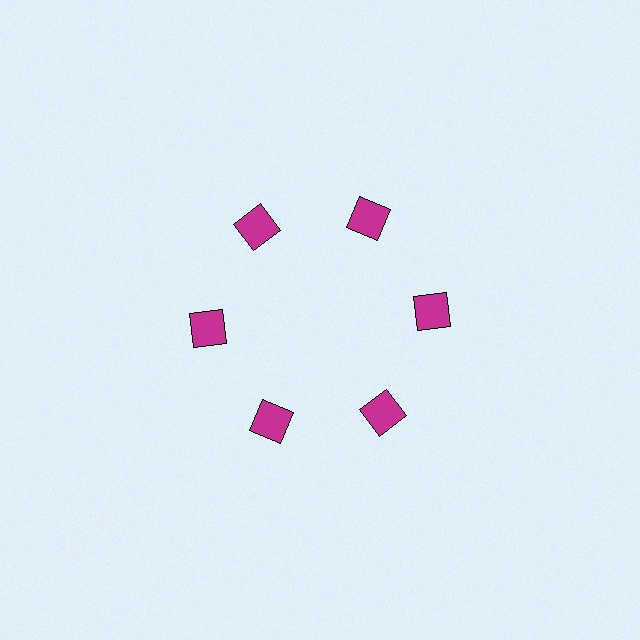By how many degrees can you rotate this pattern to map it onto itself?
The pattern maps onto itself every 60 degrees of rotation.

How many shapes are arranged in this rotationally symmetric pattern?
There are 6 shapes, arranged in 6 groups of 1.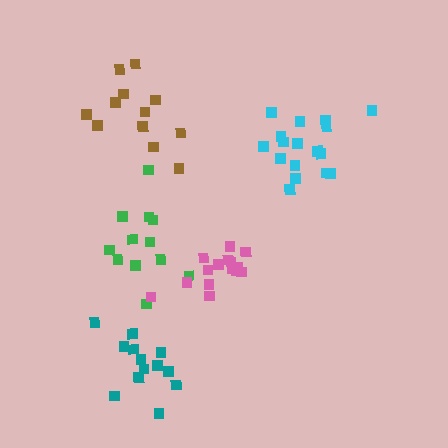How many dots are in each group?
Group 1: 12 dots, Group 2: 15 dots, Group 3: 17 dots, Group 4: 12 dots, Group 5: 13 dots (69 total).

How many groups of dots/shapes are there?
There are 5 groups.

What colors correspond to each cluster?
The clusters are colored: green, pink, cyan, brown, teal.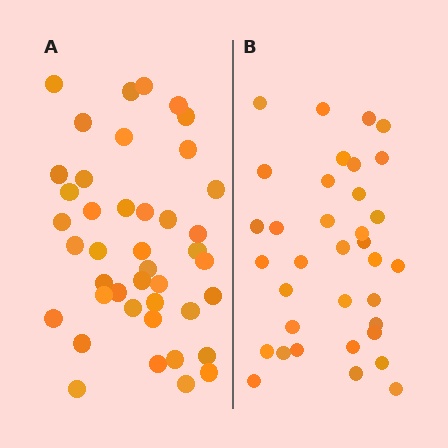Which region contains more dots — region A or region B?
Region A (the left region) has more dots.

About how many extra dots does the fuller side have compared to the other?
Region A has roughly 8 or so more dots than region B.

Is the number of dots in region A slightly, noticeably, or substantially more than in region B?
Region A has only slightly more — the two regions are fairly close. The ratio is roughly 1.2 to 1.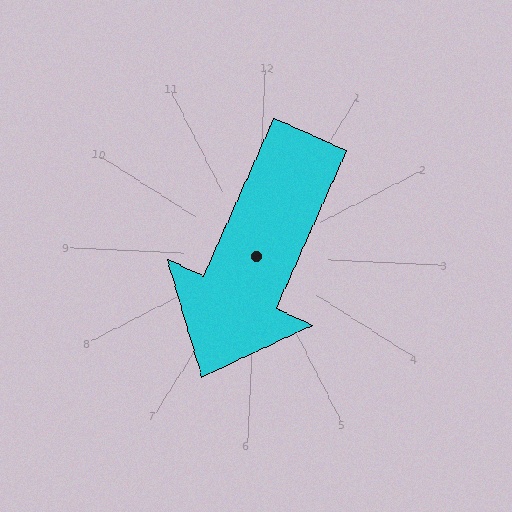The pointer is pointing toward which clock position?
Roughly 7 o'clock.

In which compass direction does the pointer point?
South.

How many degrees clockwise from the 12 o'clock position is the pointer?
Approximately 201 degrees.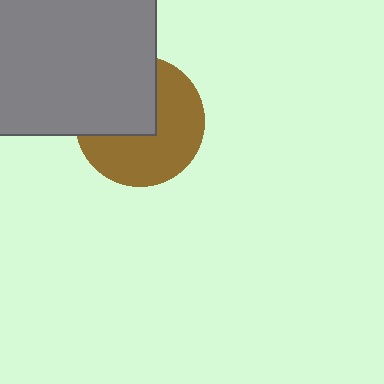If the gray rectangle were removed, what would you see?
You would see the complete brown circle.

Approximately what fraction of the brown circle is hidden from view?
Roughly 42% of the brown circle is hidden behind the gray rectangle.